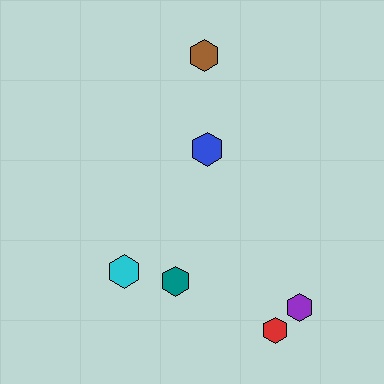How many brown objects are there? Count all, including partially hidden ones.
There is 1 brown object.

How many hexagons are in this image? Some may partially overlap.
There are 6 hexagons.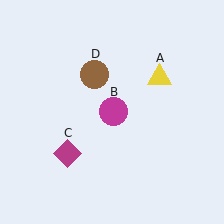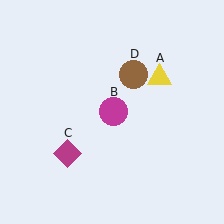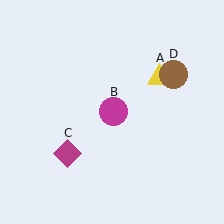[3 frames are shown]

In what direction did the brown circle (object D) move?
The brown circle (object D) moved right.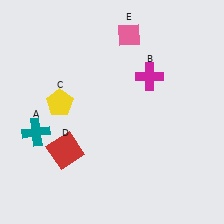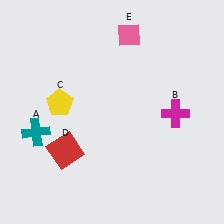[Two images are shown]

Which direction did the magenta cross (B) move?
The magenta cross (B) moved down.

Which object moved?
The magenta cross (B) moved down.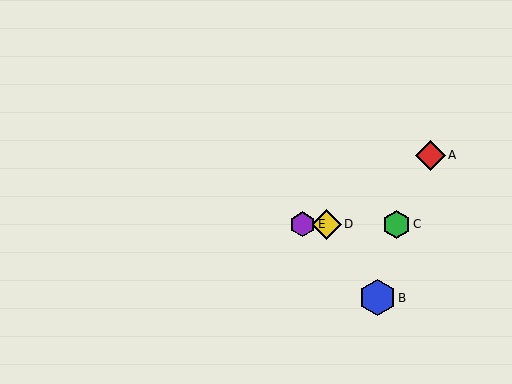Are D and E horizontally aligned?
Yes, both are at y≈224.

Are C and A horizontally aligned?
No, C is at y≈224 and A is at y≈155.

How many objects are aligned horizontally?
3 objects (C, D, E) are aligned horizontally.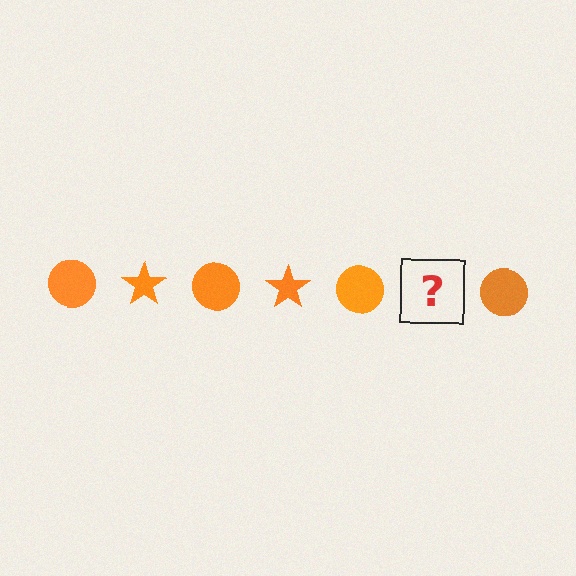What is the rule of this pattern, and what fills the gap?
The rule is that the pattern cycles through circle, star shapes in orange. The gap should be filled with an orange star.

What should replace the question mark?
The question mark should be replaced with an orange star.